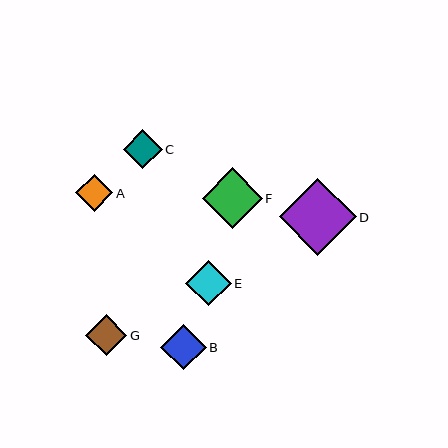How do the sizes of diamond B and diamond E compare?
Diamond B and diamond E are approximately the same size.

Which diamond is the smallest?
Diamond A is the smallest with a size of approximately 37 pixels.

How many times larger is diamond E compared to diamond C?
Diamond E is approximately 1.2 times the size of diamond C.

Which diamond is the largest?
Diamond D is the largest with a size of approximately 77 pixels.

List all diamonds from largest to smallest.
From largest to smallest: D, F, B, E, G, C, A.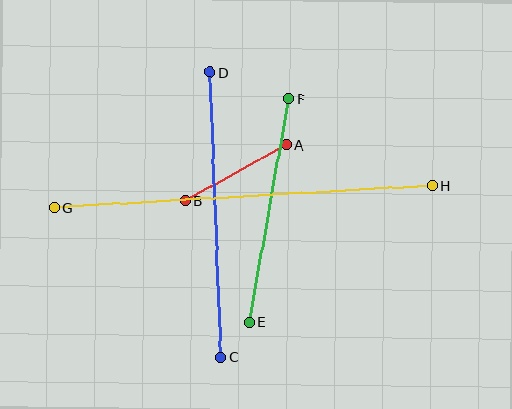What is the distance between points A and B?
The distance is approximately 115 pixels.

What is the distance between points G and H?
The distance is approximately 379 pixels.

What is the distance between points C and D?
The distance is approximately 285 pixels.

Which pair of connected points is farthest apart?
Points G and H are farthest apart.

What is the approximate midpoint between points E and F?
The midpoint is at approximately (269, 211) pixels.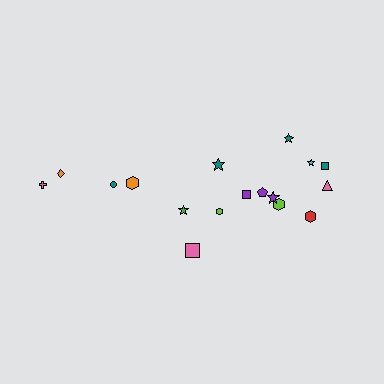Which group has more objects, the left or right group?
The right group.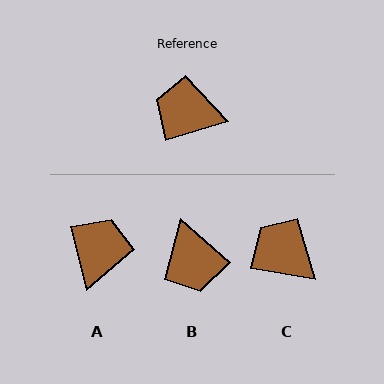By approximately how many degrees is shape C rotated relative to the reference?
Approximately 26 degrees clockwise.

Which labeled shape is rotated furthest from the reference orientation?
B, about 122 degrees away.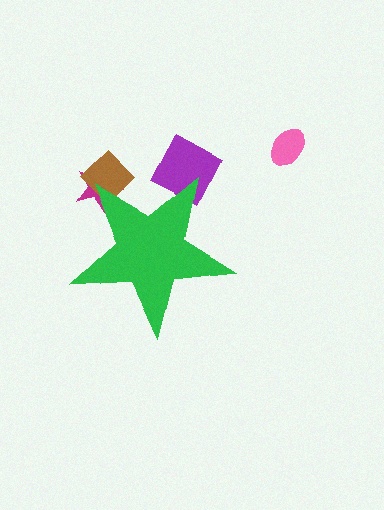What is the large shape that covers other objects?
A green star.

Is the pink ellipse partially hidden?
No, the pink ellipse is fully visible.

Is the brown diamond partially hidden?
Yes, the brown diamond is partially hidden behind the green star.